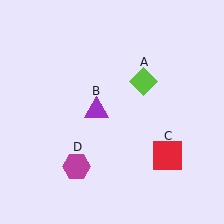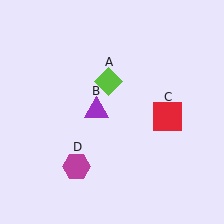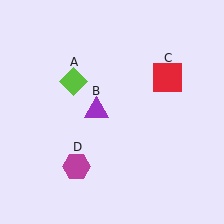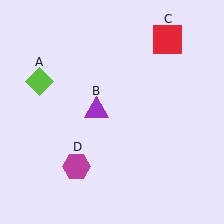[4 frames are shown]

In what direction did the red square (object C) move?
The red square (object C) moved up.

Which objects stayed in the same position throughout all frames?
Purple triangle (object B) and magenta hexagon (object D) remained stationary.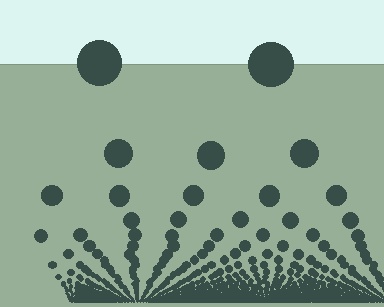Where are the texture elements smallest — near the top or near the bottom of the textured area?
Near the bottom.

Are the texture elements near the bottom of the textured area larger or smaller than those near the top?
Smaller. The gradient is inverted — elements near the bottom are smaller and denser.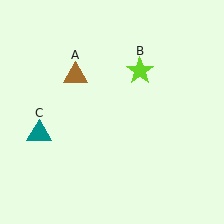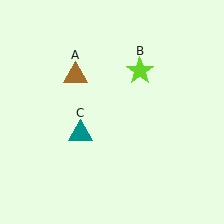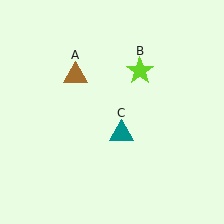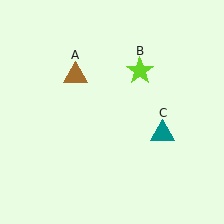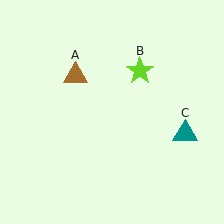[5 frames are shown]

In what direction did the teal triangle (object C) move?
The teal triangle (object C) moved right.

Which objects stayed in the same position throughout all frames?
Brown triangle (object A) and lime star (object B) remained stationary.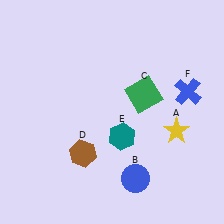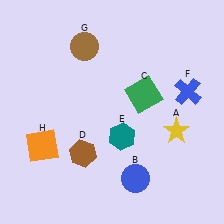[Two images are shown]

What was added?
A brown circle (G), an orange square (H) were added in Image 2.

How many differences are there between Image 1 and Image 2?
There are 2 differences between the two images.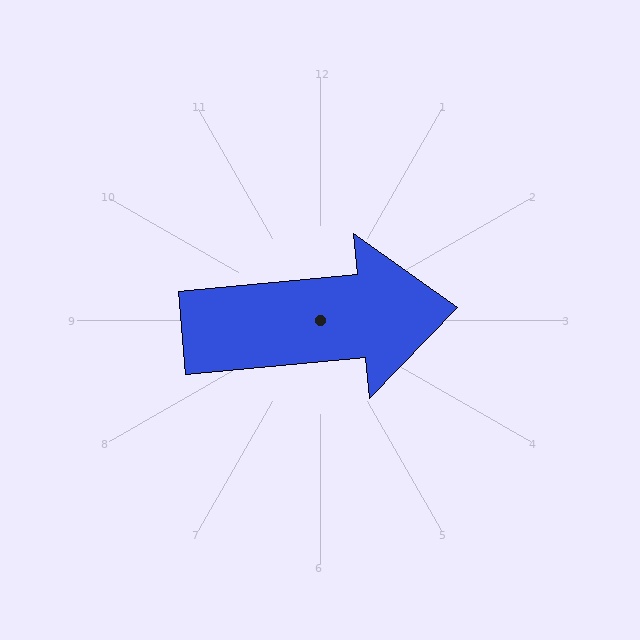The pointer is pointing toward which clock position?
Roughly 3 o'clock.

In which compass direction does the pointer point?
East.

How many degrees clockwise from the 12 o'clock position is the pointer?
Approximately 85 degrees.